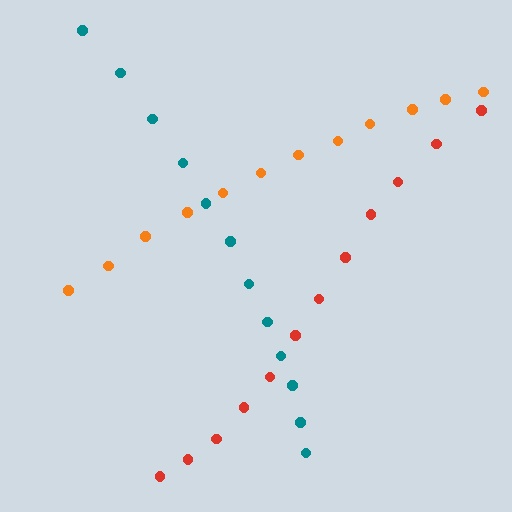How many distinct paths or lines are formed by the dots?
There are 3 distinct paths.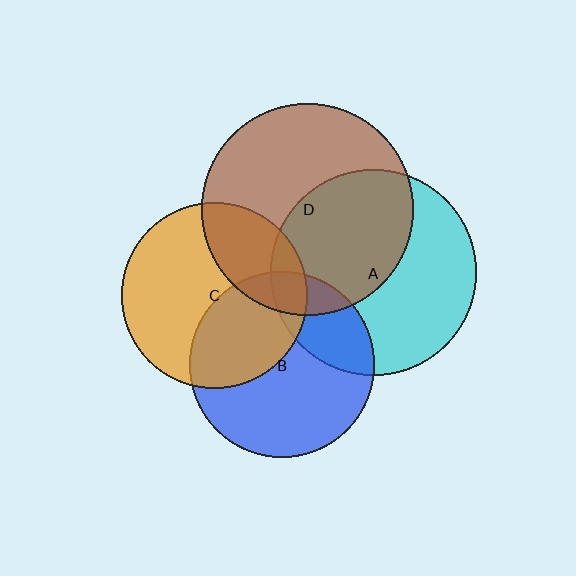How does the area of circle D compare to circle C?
Approximately 1.3 times.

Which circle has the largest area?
Circle D (brown).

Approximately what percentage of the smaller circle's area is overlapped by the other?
Approximately 35%.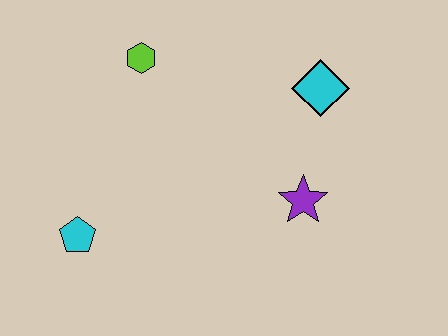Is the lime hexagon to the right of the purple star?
No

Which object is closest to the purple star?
The cyan diamond is closest to the purple star.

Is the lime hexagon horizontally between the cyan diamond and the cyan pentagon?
Yes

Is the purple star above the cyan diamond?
No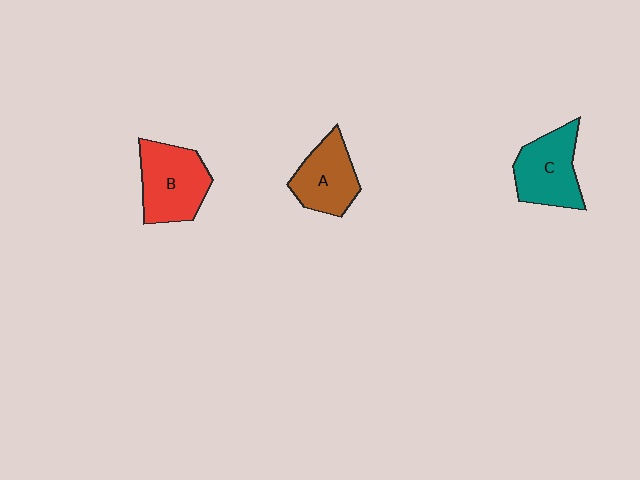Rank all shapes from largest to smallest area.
From largest to smallest: B (red), C (teal), A (brown).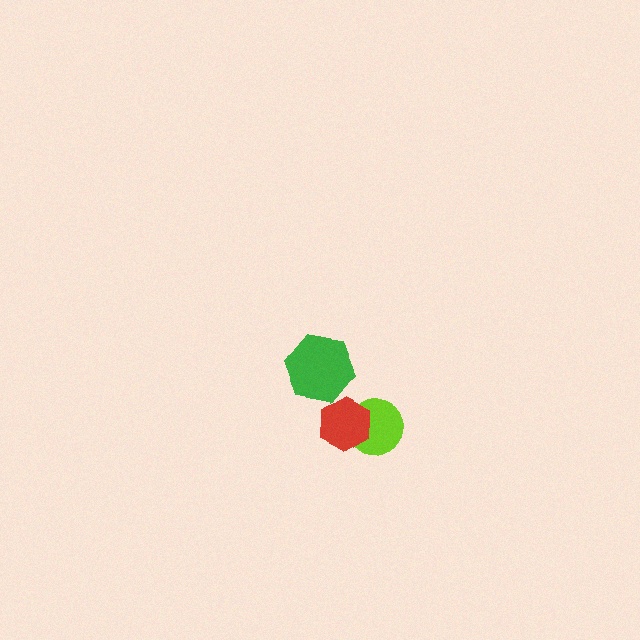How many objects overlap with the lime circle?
1 object overlaps with the lime circle.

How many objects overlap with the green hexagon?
0 objects overlap with the green hexagon.